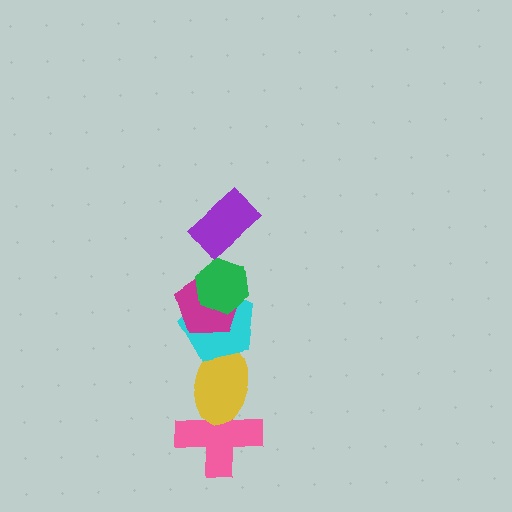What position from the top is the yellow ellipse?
The yellow ellipse is 5th from the top.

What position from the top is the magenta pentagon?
The magenta pentagon is 3rd from the top.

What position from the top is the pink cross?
The pink cross is 6th from the top.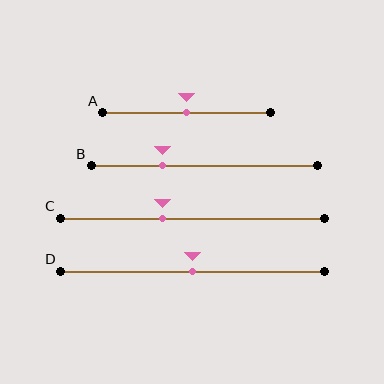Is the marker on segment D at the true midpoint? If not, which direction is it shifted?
Yes, the marker on segment D is at the true midpoint.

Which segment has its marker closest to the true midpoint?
Segment A has its marker closest to the true midpoint.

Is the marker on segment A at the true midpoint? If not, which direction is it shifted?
Yes, the marker on segment A is at the true midpoint.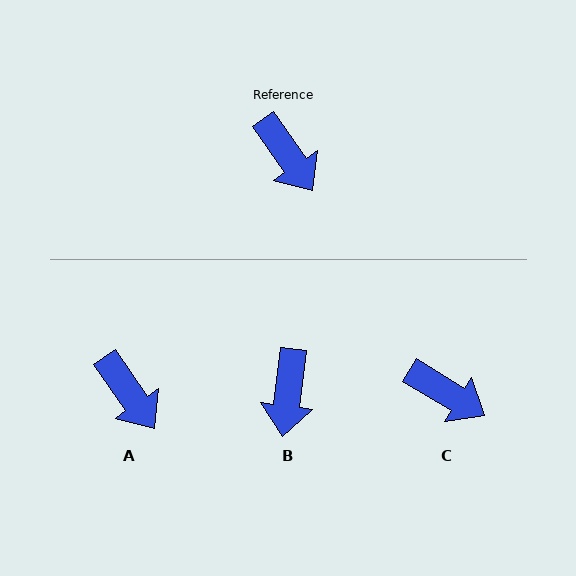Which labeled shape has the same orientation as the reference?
A.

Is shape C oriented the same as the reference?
No, it is off by about 24 degrees.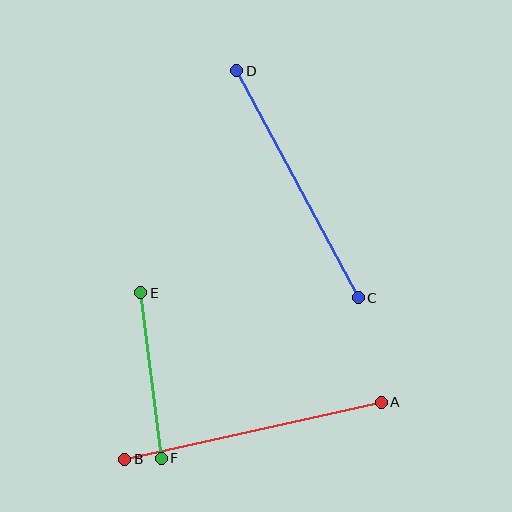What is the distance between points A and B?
The distance is approximately 263 pixels.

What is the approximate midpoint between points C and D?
The midpoint is at approximately (297, 184) pixels.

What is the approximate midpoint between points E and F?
The midpoint is at approximately (151, 376) pixels.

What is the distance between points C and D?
The distance is approximately 258 pixels.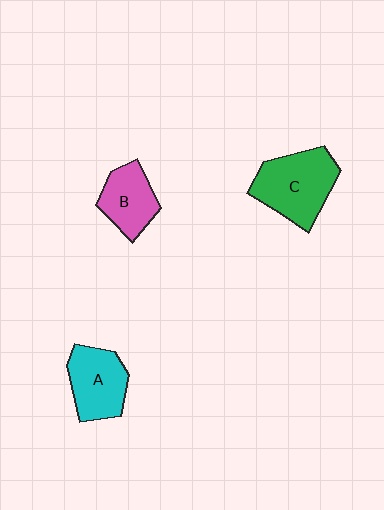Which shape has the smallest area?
Shape B (pink).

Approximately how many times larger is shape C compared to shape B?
Approximately 1.5 times.